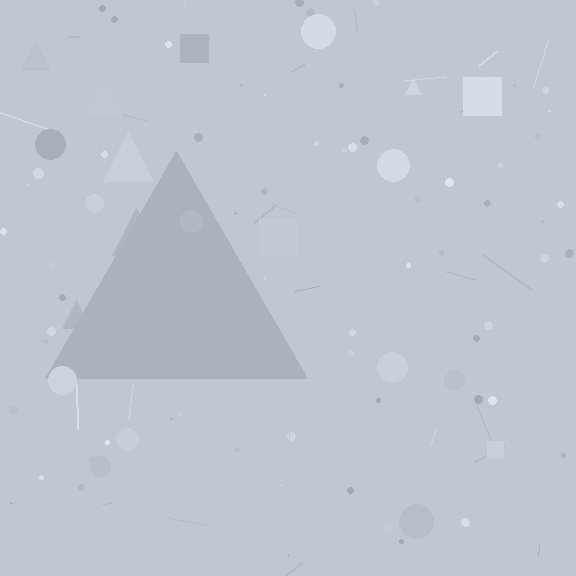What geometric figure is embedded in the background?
A triangle is embedded in the background.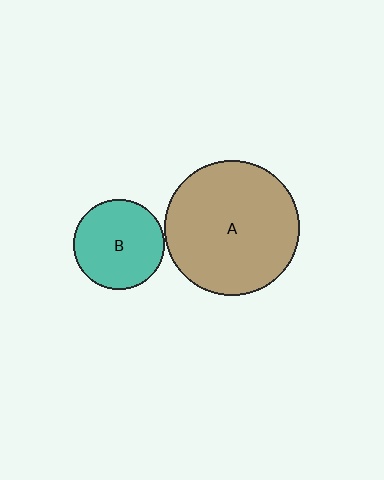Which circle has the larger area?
Circle A (brown).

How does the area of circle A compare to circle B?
Approximately 2.2 times.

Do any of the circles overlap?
No, none of the circles overlap.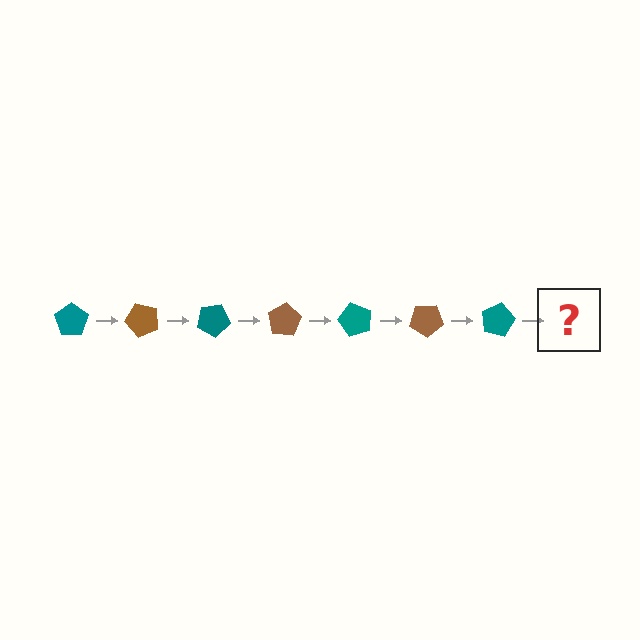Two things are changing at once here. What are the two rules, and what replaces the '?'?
The two rules are that it rotates 50 degrees each step and the color cycles through teal and brown. The '?' should be a brown pentagon, rotated 350 degrees from the start.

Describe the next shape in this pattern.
It should be a brown pentagon, rotated 350 degrees from the start.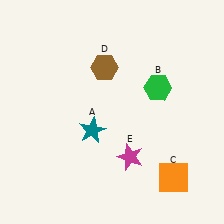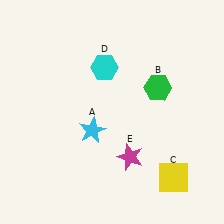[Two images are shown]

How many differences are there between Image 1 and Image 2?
There are 3 differences between the two images.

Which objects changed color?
A changed from teal to cyan. C changed from orange to yellow. D changed from brown to cyan.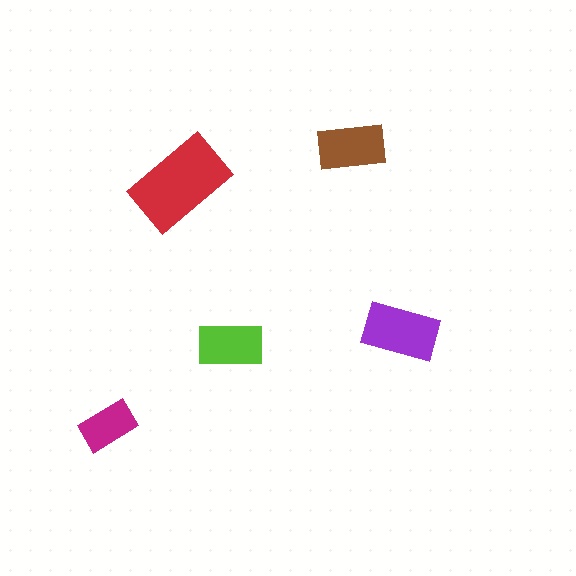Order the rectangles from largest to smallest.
the red one, the purple one, the brown one, the lime one, the magenta one.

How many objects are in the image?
There are 5 objects in the image.